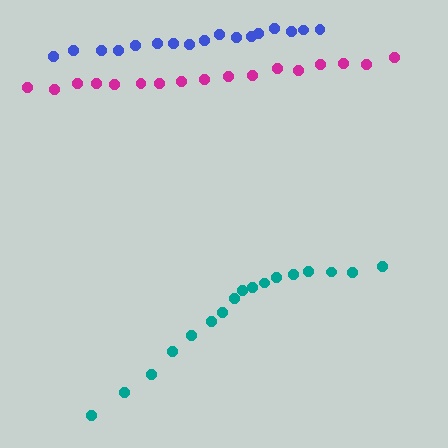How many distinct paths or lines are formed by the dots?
There are 3 distinct paths.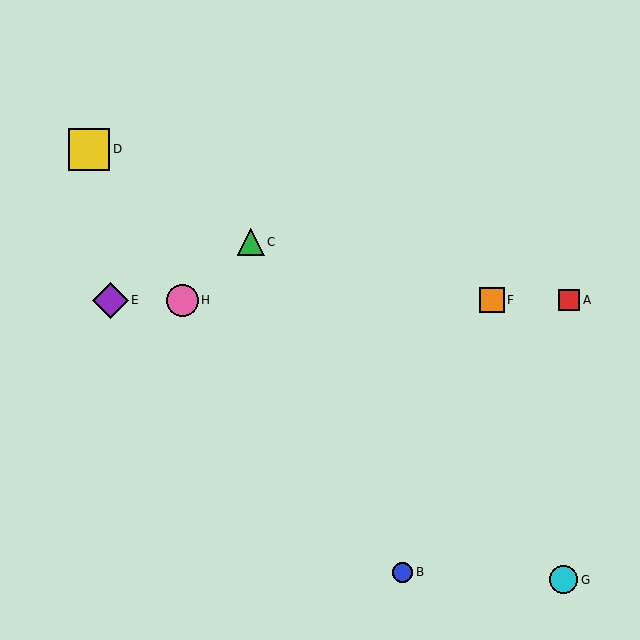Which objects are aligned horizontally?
Objects A, E, F, H are aligned horizontally.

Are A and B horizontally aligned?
No, A is at y≈300 and B is at y≈572.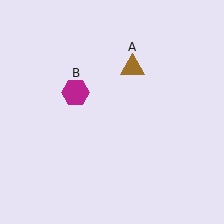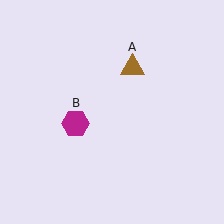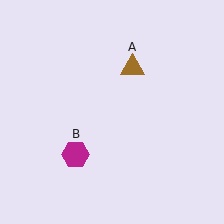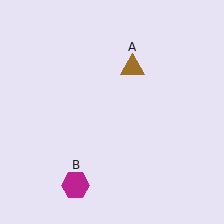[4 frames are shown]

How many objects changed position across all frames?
1 object changed position: magenta hexagon (object B).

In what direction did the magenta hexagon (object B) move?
The magenta hexagon (object B) moved down.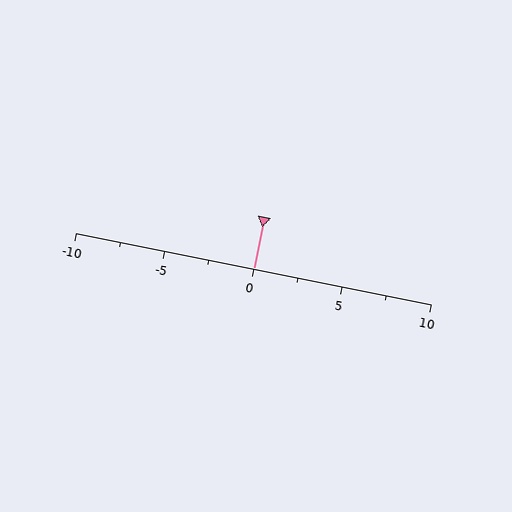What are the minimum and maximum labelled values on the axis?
The axis runs from -10 to 10.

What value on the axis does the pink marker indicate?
The marker indicates approximately 0.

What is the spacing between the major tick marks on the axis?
The major ticks are spaced 5 apart.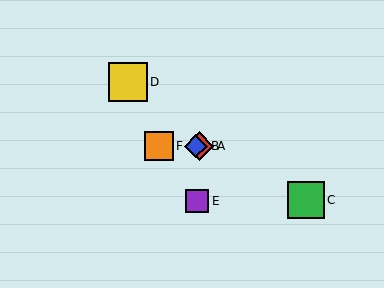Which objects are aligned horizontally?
Objects A, B, F are aligned horizontally.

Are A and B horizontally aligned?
Yes, both are at y≈146.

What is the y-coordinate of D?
Object D is at y≈82.